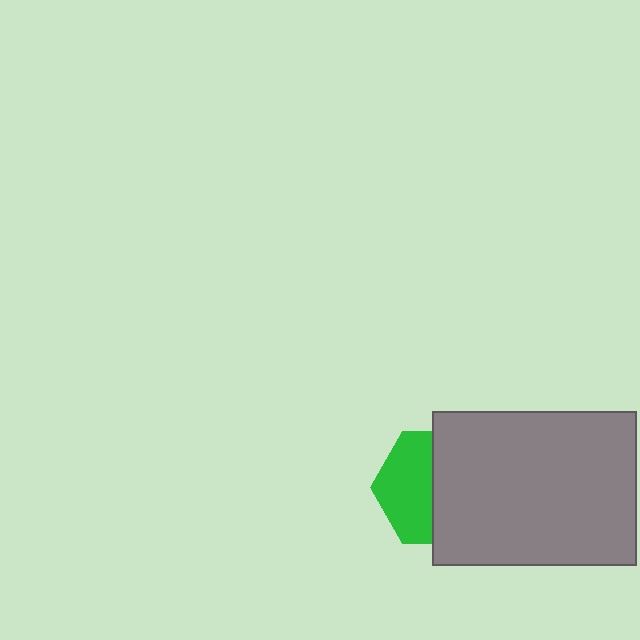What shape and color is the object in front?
The object in front is a gray rectangle.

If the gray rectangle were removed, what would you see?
You would see the complete green hexagon.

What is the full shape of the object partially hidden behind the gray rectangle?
The partially hidden object is a green hexagon.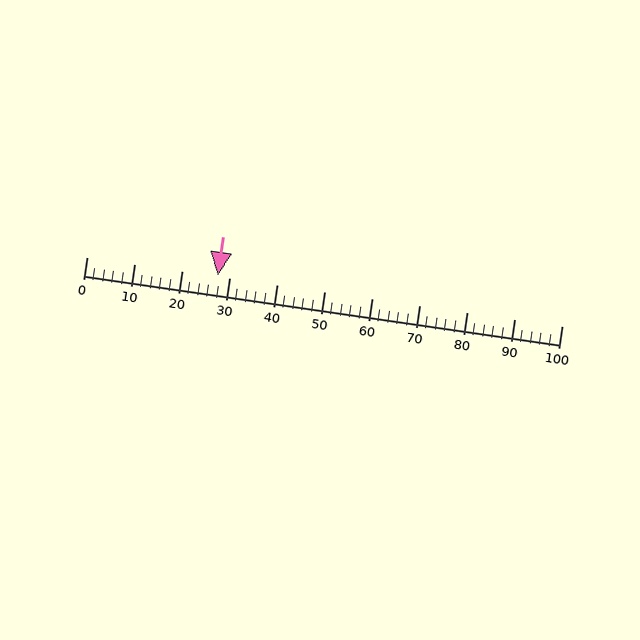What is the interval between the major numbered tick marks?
The major tick marks are spaced 10 units apart.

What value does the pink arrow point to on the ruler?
The pink arrow points to approximately 28.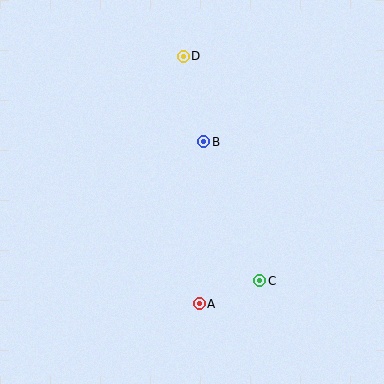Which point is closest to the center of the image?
Point B at (204, 142) is closest to the center.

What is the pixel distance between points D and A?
The distance between D and A is 248 pixels.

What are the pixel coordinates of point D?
Point D is at (183, 56).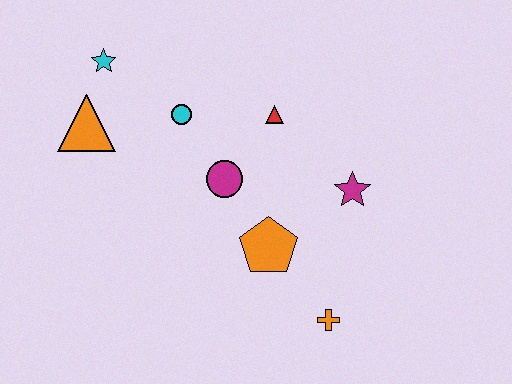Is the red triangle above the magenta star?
Yes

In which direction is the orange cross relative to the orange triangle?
The orange cross is to the right of the orange triangle.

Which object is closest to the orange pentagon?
The magenta circle is closest to the orange pentagon.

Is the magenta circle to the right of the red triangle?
No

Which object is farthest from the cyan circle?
The orange cross is farthest from the cyan circle.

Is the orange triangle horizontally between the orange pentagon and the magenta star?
No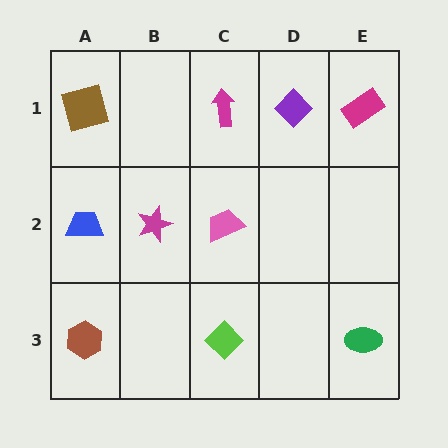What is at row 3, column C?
A lime diamond.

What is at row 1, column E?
A magenta rectangle.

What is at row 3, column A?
A brown hexagon.